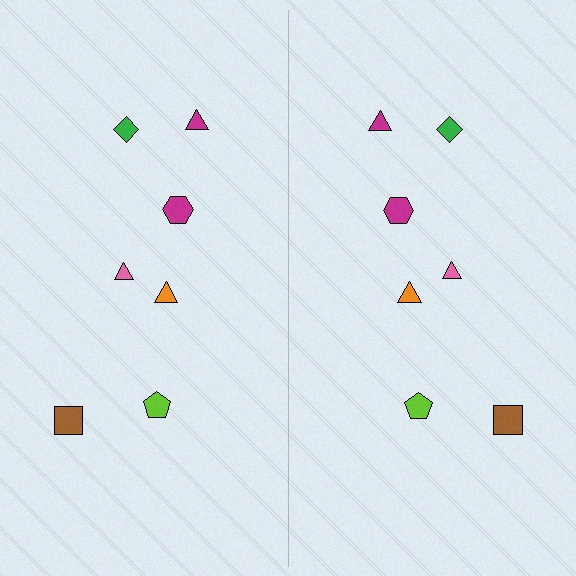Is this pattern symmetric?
Yes, this pattern has bilateral (reflection) symmetry.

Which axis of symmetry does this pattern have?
The pattern has a vertical axis of symmetry running through the center of the image.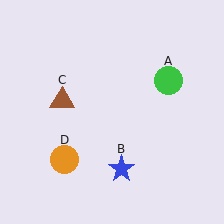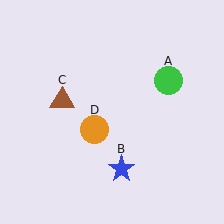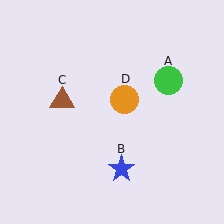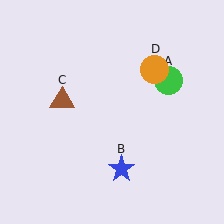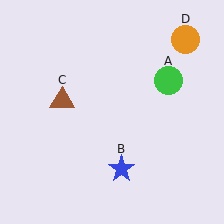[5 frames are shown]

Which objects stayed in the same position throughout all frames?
Green circle (object A) and blue star (object B) and brown triangle (object C) remained stationary.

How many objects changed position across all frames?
1 object changed position: orange circle (object D).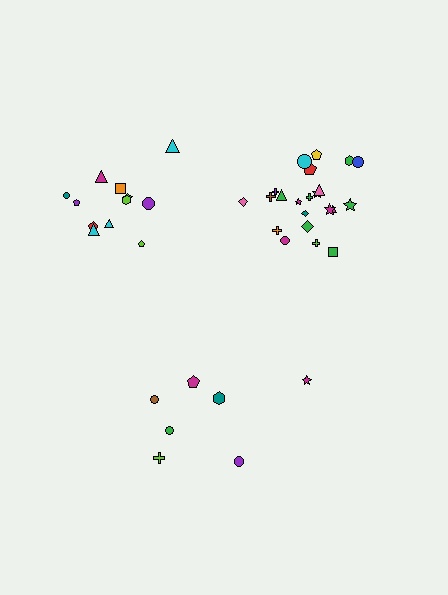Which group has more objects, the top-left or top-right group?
The top-right group.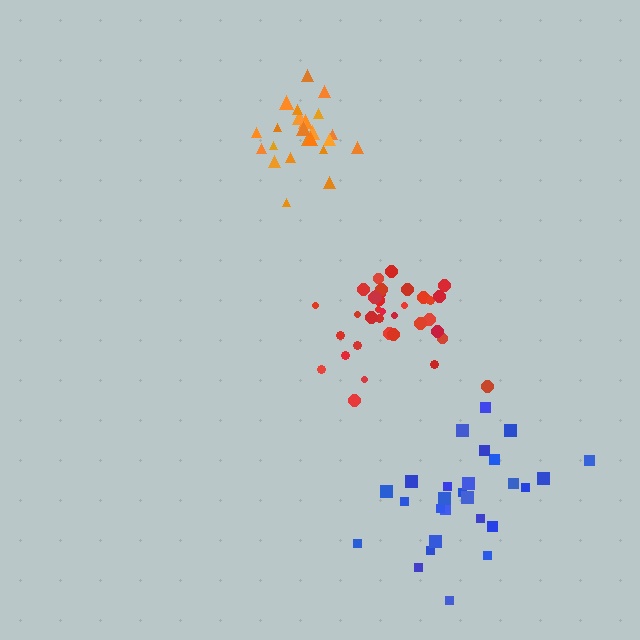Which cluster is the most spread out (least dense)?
Blue.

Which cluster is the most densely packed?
Red.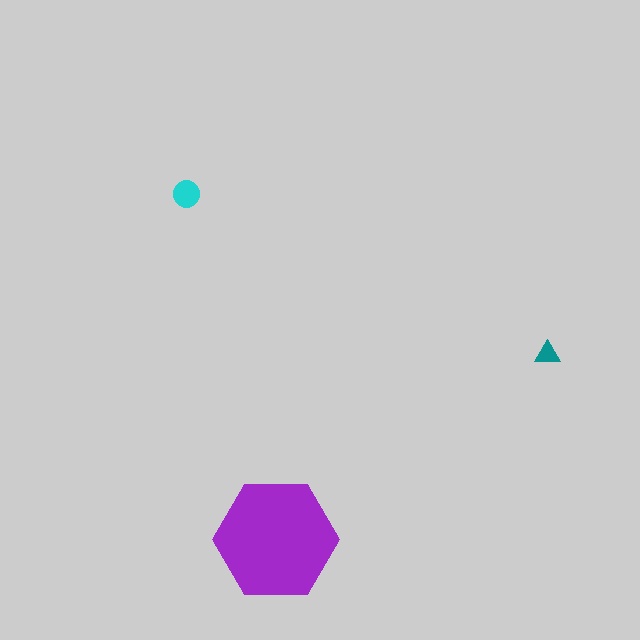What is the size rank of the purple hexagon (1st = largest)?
1st.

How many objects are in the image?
There are 3 objects in the image.